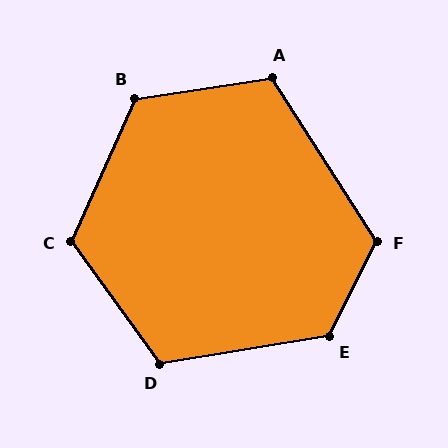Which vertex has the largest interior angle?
E, at approximately 126 degrees.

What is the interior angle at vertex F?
Approximately 121 degrees (obtuse).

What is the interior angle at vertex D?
Approximately 117 degrees (obtuse).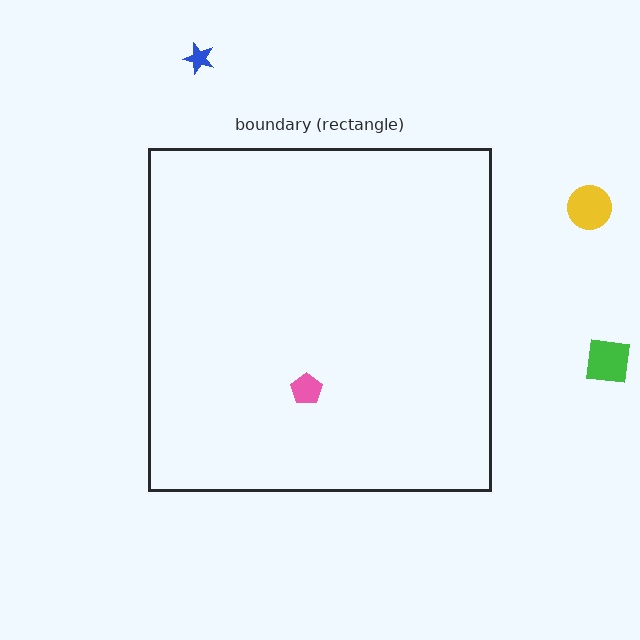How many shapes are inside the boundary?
1 inside, 3 outside.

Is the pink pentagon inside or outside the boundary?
Inside.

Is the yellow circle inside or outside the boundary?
Outside.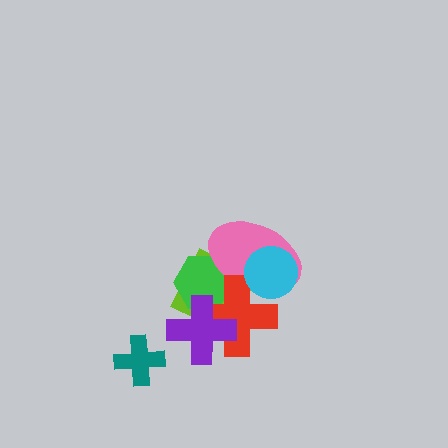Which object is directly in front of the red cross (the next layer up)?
The purple cross is directly in front of the red cross.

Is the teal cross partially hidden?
No, no other shape covers it.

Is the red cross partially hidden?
Yes, it is partially covered by another shape.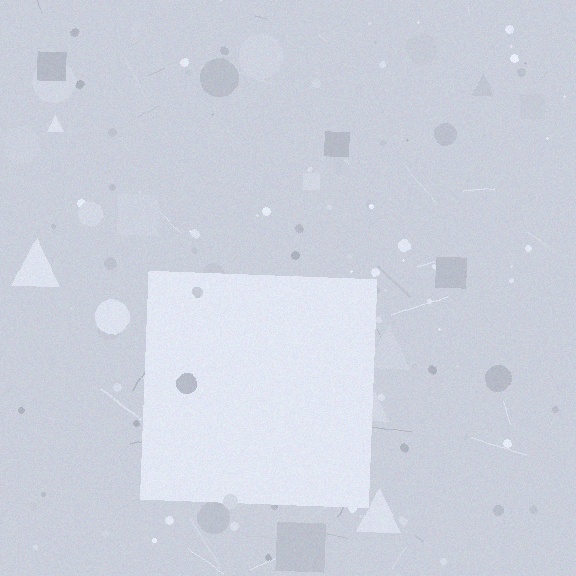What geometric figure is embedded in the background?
A square is embedded in the background.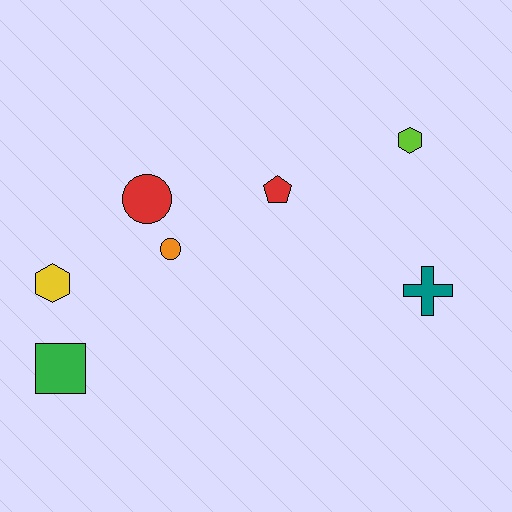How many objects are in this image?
There are 7 objects.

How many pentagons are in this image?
There is 1 pentagon.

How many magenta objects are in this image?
There are no magenta objects.